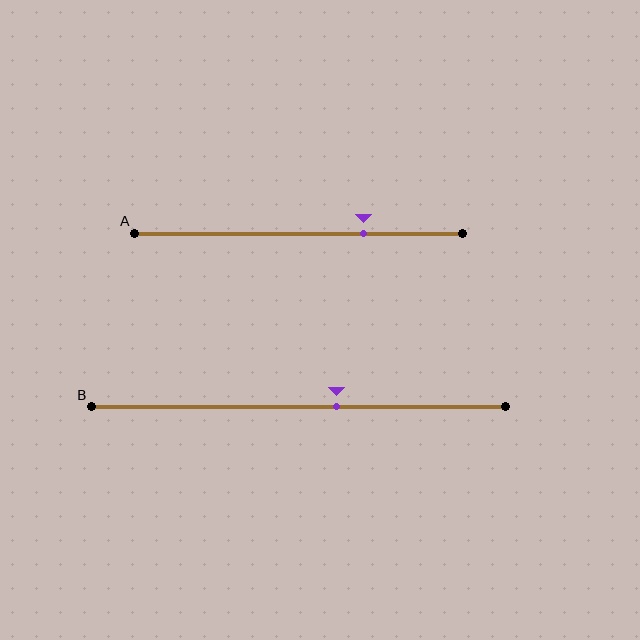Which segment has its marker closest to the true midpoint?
Segment B has its marker closest to the true midpoint.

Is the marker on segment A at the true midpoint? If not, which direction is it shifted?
No, the marker on segment A is shifted to the right by about 20% of the segment length.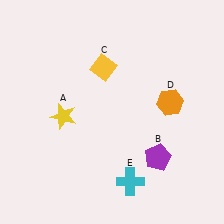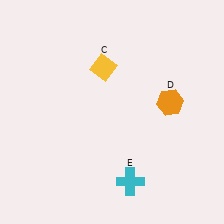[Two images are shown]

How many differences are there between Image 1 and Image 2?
There are 2 differences between the two images.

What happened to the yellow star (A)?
The yellow star (A) was removed in Image 2. It was in the bottom-left area of Image 1.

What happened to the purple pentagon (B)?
The purple pentagon (B) was removed in Image 2. It was in the bottom-right area of Image 1.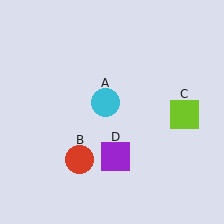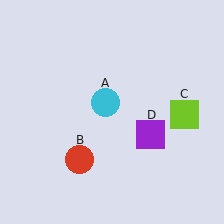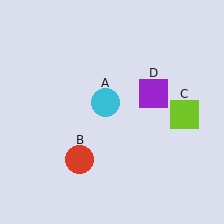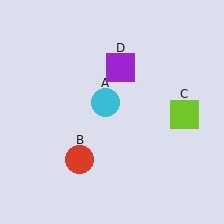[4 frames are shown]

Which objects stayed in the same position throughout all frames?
Cyan circle (object A) and red circle (object B) and lime square (object C) remained stationary.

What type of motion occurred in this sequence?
The purple square (object D) rotated counterclockwise around the center of the scene.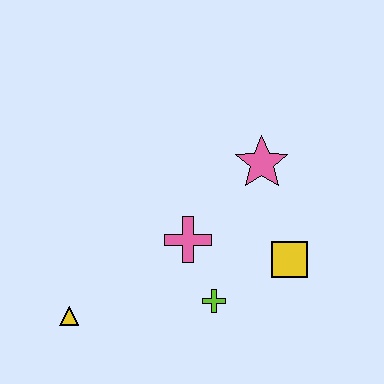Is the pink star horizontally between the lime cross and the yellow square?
Yes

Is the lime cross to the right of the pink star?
No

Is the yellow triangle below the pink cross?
Yes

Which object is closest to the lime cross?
The pink cross is closest to the lime cross.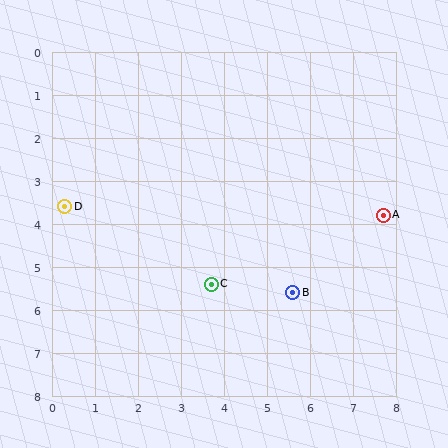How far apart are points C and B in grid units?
Points C and B are about 1.9 grid units apart.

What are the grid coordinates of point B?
Point B is at approximately (5.6, 5.6).